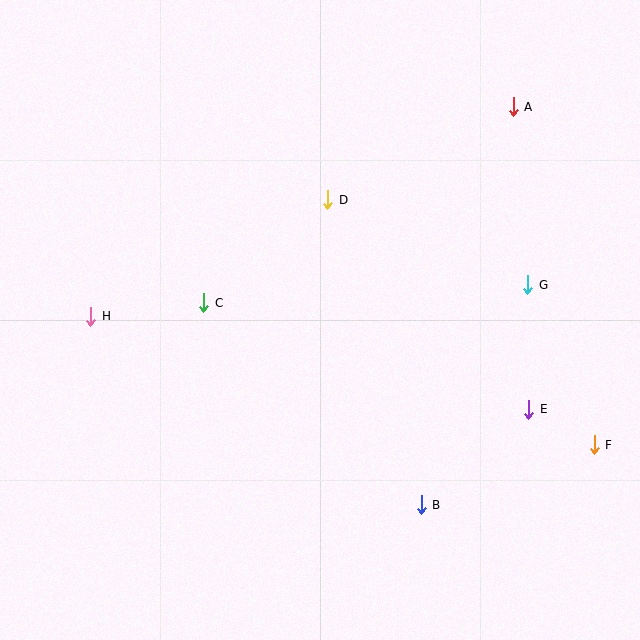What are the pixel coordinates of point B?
Point B is at (421, 505).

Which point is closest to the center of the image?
Point C at (204, 303) is closest to the center.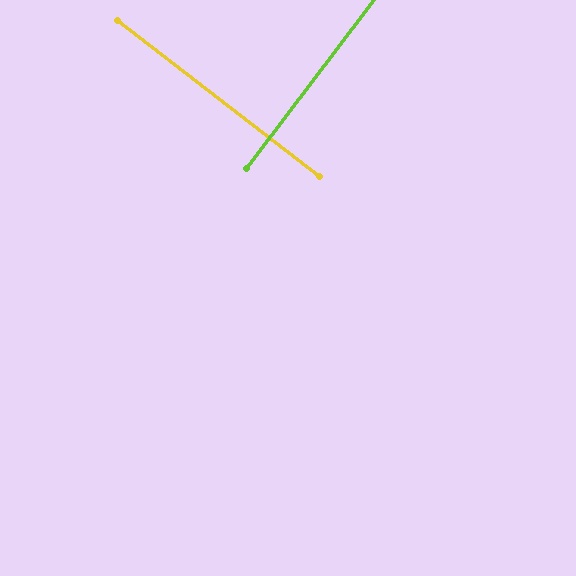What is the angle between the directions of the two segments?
Approximately 89 degrees.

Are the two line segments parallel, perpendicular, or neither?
Perpendicular — they meet at approximately 89°.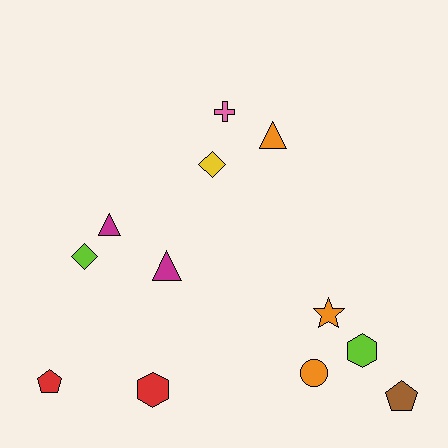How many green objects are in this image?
There are no green objects.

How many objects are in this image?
There are 12 objects.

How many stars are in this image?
There is 1 star.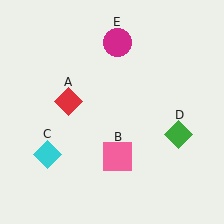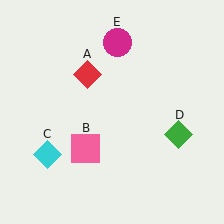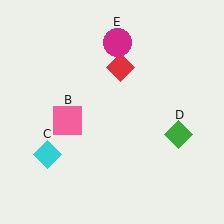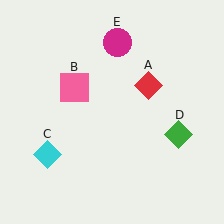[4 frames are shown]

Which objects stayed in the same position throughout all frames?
Cyan diamond (object C) and green diamond (object D) and magenta circle (object E) remained stationary.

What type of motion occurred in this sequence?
The red diamond (object A), pink square (object B) rotated clockwise around the center of the scene.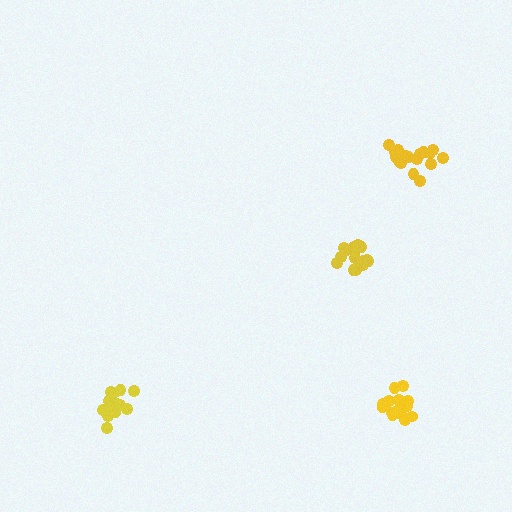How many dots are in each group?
Group 1: 17 dots, Group 2: 15 dots, Group 3: 18 dots, Group 4: 13 dots (63 total).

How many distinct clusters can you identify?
There are 4 distinct clusters.